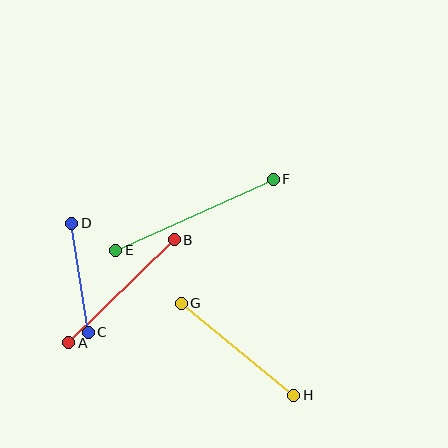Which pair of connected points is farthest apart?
Points E and F are farthest apart.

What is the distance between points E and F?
The distance is approximately 173 pixels.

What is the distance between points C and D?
The distance is approximately 110 pixels.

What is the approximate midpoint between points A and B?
The midpoint is at approximately (121, 291) pixels.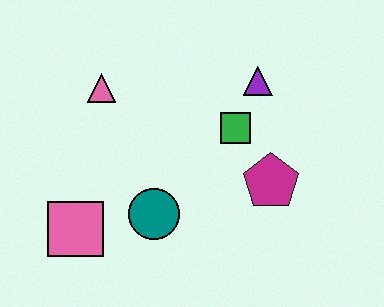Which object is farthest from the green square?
The pink square is farthest from the green square.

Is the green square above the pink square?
Yes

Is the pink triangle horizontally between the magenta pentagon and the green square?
No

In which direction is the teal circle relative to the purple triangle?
The teal circle is below the purple triangle.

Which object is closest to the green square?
The purple triangle is closest to the green square.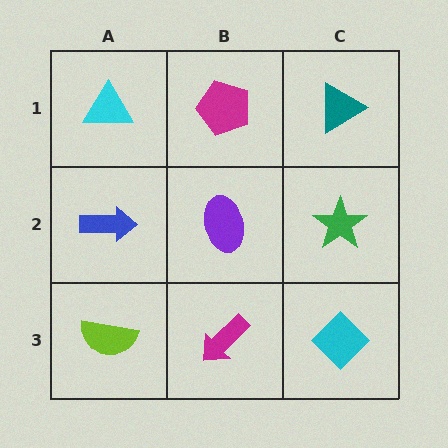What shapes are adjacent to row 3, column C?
A green star (row 2, column C), a magenta arrow (row 3, column B).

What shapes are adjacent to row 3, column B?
A purple ellipse (row 2, column B), a lime semicircle (row 3, column A), a cyan diamond (row 3, column C).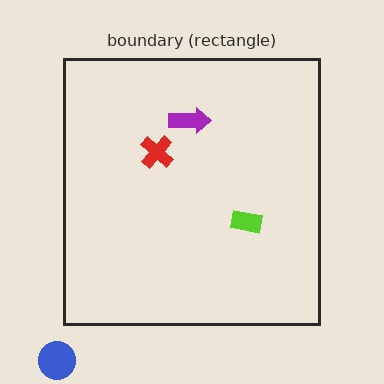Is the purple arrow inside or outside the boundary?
Inside.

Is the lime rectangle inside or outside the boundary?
Inside.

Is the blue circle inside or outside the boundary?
Outside.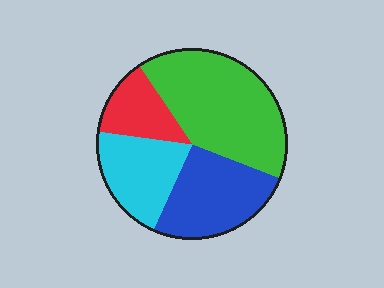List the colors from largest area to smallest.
From largest to smallest: green, blue, cyan, red.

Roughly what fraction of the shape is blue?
Blue covers 26% of the shape.